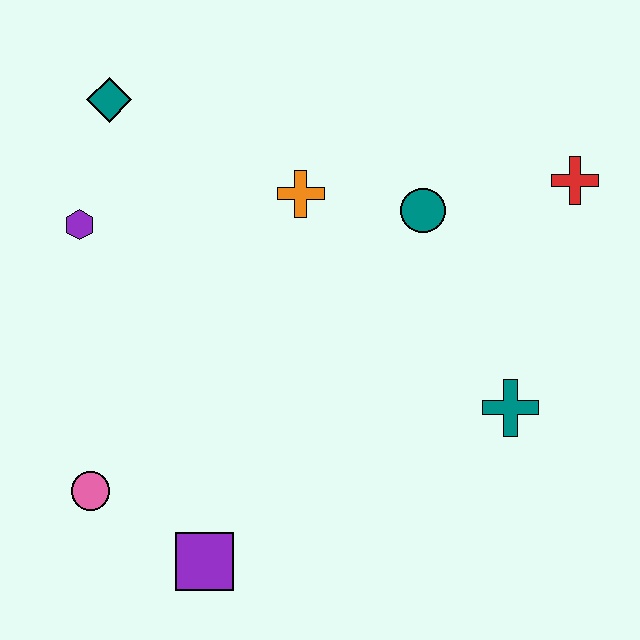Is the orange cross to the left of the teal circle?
Yes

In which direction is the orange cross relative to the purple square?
The orange cross is above the purple square.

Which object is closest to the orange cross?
The teal circle is closest to the orange cross.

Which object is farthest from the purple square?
The red cross is farthest from the purple square.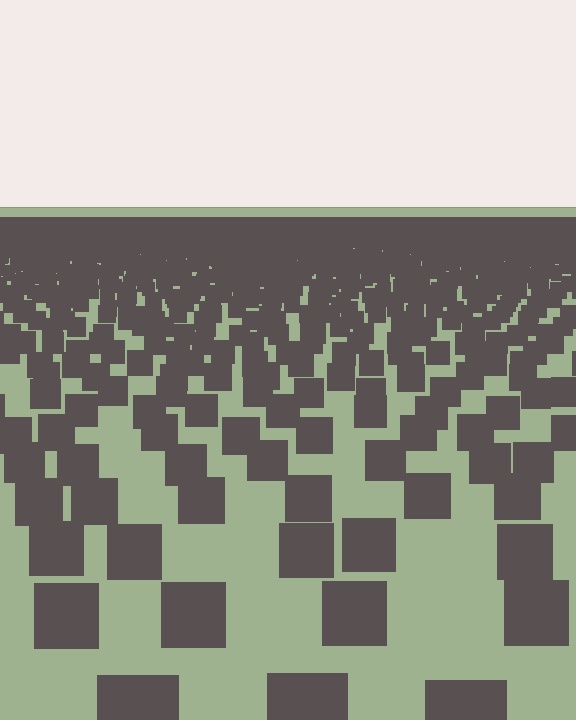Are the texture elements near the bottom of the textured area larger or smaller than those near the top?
Larger. Near the bottom, elements are closer to the viewer and appear at a bigger on-screen size.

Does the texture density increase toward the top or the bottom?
Density increases toward the top.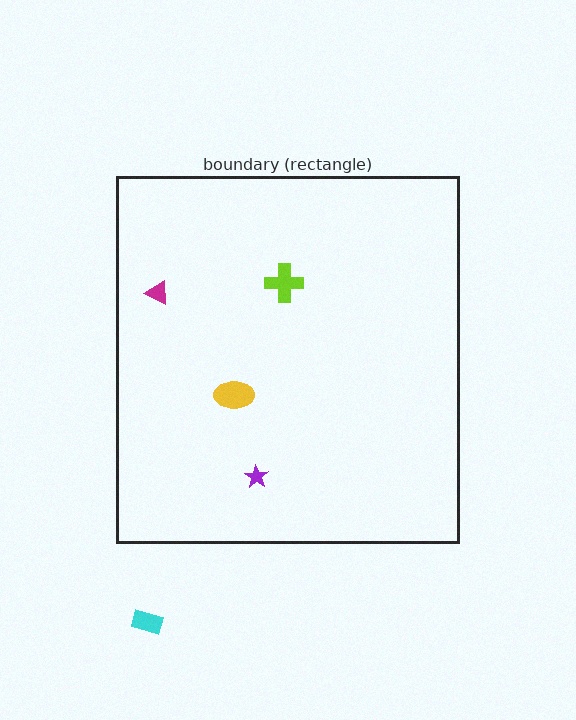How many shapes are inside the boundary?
4 inside, 1 outside.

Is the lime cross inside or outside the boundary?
Inside.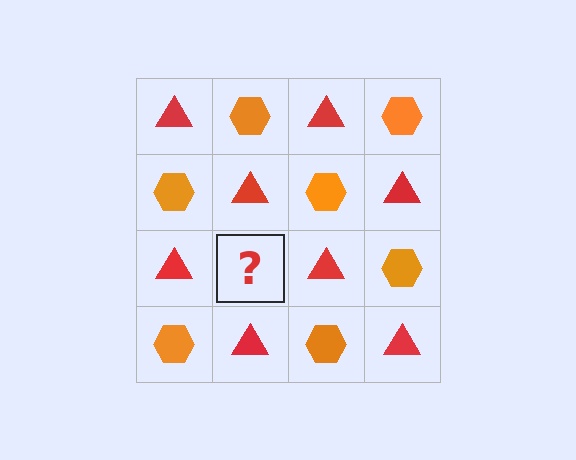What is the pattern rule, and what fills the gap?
The rule is that it alternates red triangle and orange hexagon in a checkerboard pattern. The gap should be filled with an orange hexagon.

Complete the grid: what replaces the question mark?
The question mark should be replaced with an orange hexagon.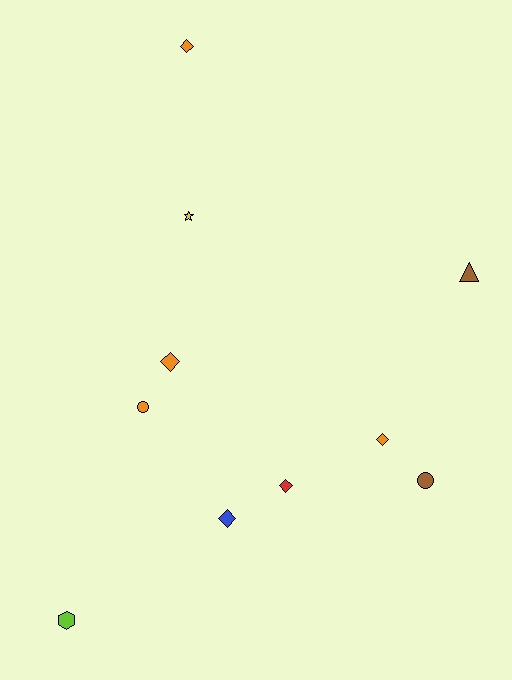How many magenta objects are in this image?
There are no magenta objects.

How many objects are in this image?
There are 10 objects.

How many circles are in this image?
There are 2 circles.